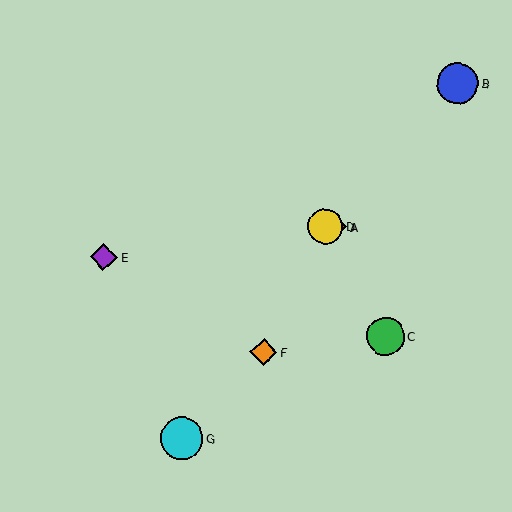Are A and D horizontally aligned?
Yes, both are at y≈226.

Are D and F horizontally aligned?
No, D is at y≈226 and F is at y≈352.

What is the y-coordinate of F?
Object F is at y≈352.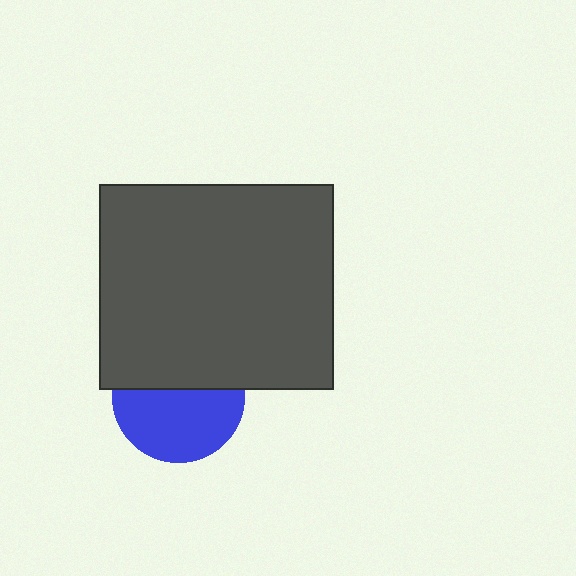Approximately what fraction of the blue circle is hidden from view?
Roughly 43% of the blue circle is hidden behind the dark gray rectangle.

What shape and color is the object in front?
The object in front is a dark gray rectangle.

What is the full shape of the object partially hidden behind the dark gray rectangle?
The partially hidden object is a blue circle.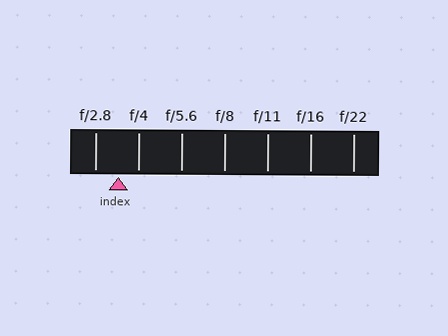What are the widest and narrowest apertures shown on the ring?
The widest aperture shown is f/2.8 and the narrowest is f/22.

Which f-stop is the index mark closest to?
The index mark is closest to f/4.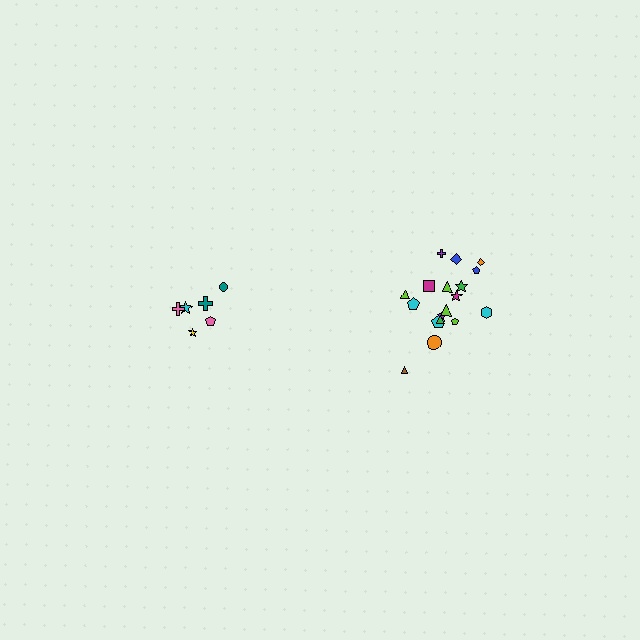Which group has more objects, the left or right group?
The right group.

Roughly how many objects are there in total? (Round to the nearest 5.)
Roughly 25 objects in total.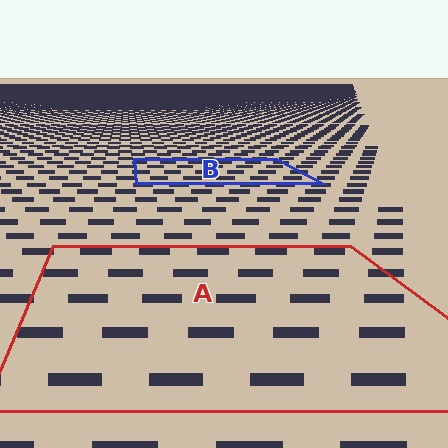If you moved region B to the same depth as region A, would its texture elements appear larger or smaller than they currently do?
They would appear larger. At a closer depth, the same texture elements are projected at a bigger on-screen size.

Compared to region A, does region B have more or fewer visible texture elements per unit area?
Region B has more texture elements per unit area — they are packed more densely because it is farther away.